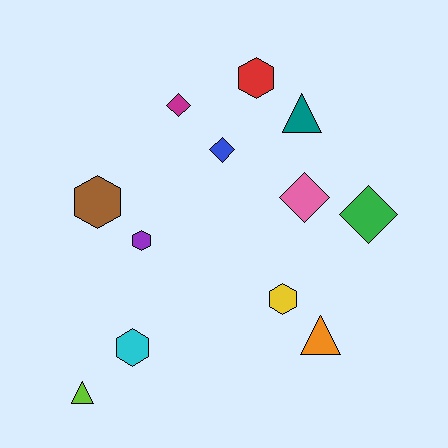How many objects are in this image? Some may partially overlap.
There are 12 objects.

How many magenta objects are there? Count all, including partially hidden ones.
There is 1 magenta object.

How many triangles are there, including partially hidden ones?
There are 3 triangles.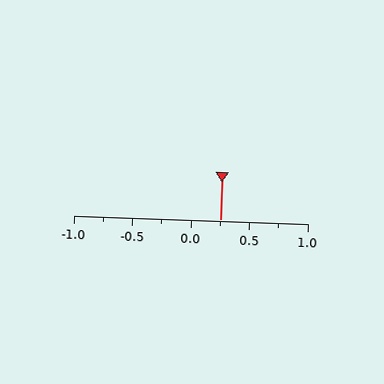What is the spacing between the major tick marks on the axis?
The major ticks are spaced 0.5 apart.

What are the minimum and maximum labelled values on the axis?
The axis runs from -1.0 to 1.0.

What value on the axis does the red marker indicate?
The marker indicates approximately 0.25.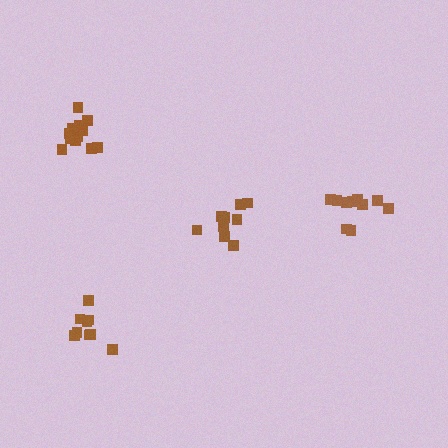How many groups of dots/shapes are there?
There are 4 groups.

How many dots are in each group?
Group 1: 9 dots, Group 2: 12 dots, Group 3: 11 dots, Group 4: 9 dots (41 total).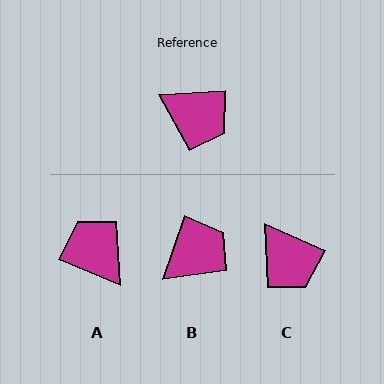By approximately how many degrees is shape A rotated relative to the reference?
Approximately 154 degrees counter-clockwise.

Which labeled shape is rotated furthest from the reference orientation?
A, about 154 degrees away.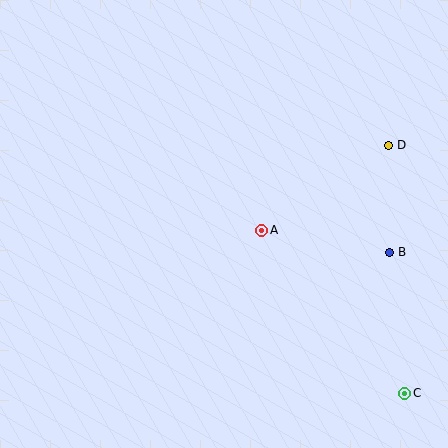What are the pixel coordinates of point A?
Point A is at (262, 230).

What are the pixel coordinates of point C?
Point C is at (405, 393).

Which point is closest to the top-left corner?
Point A is closest to the top-left corner.